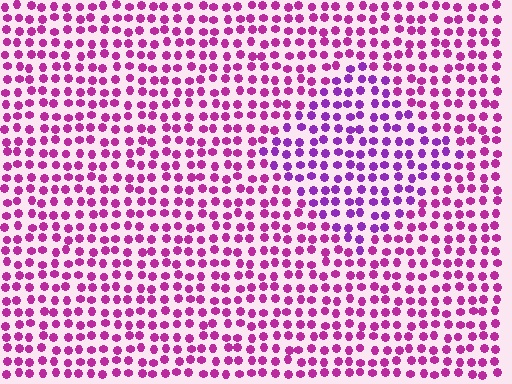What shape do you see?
I see a diamond.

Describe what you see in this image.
The image is filled with small magenta elements in a uniform arrangement. A diamond-shaped region is visible where the elements are tinted to a slightly different hue, forming a subtle color boundary.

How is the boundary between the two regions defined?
The boundary is defined purely by a slight shift in hue (about 29 degrees). Spacing, size, and orientation are identical on both sides.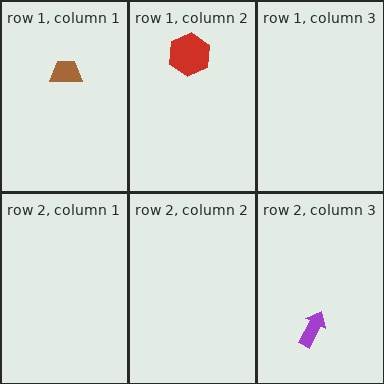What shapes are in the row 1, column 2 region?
The red hexagon.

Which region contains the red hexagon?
The row 1, column 2 region.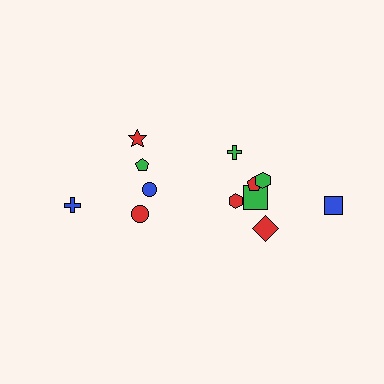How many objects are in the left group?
There are 5 objects.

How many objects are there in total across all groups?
There are 12 objects.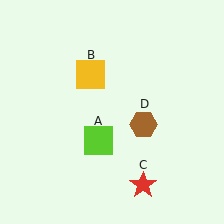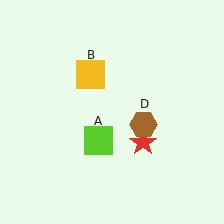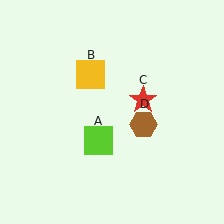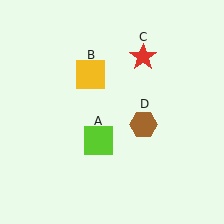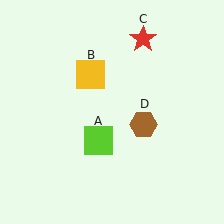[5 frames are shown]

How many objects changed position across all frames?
1 object changed position: red star (object C).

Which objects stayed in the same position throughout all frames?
Lime square (object A) and yellow square (object B) and brown hexagon (object D) remained stationary.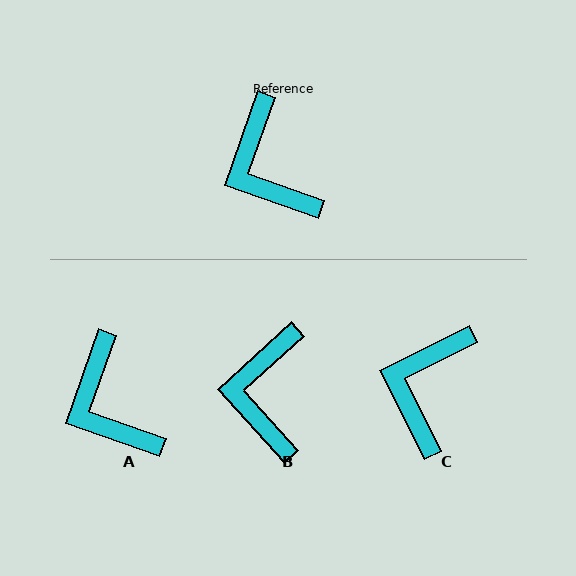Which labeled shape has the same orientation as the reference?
A.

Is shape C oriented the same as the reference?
No, it is off by about 44 degrees.